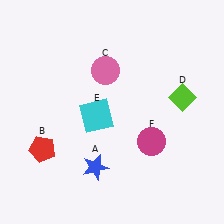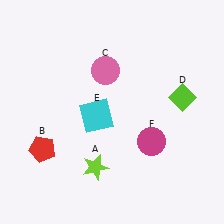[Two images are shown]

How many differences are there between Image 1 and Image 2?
There is 1 difference between the two images.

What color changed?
The star (A) changed from blue in Image 1 to lime in Image 2.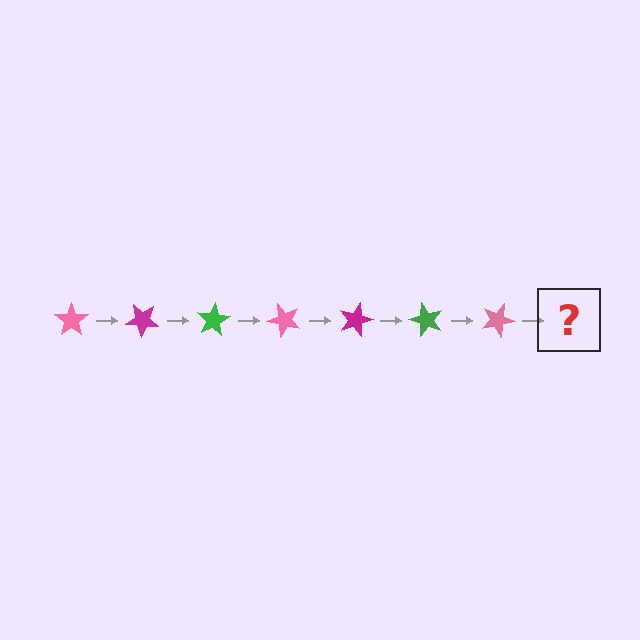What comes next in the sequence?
The next element should be a magenta star, rotated 280 degrees from the start.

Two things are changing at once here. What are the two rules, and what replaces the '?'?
The two rules are that it rotates 40 degrees each step and the color cycles through pink, magenta, and green. The '?' should be a magenta star, rotated 280 degrees from the start.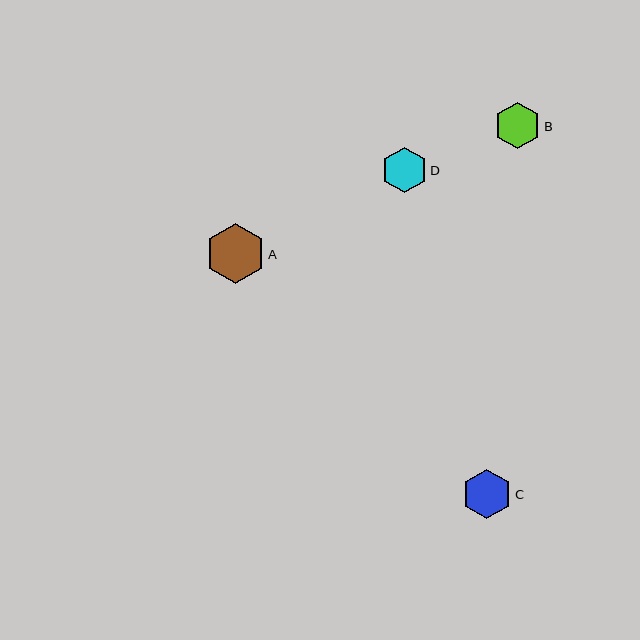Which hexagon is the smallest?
Hexagon D is the smallest with a size of approximately 45 pixels.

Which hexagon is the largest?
Hexagon A is the largest with a size of approximately 60 pixels.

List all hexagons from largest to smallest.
From largest to smallest: A, C, B, D.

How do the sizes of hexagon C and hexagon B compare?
Hexagon C and hexagon B are approximately the same size.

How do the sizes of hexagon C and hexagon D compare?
Hexagon C and hexagon D are approximately the same size.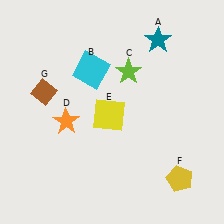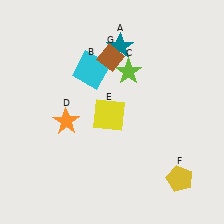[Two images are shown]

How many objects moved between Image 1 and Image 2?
2 objects moved between the two images.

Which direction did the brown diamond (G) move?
The brown diamond (G) moved right.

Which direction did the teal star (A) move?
The teal star (A) moved left.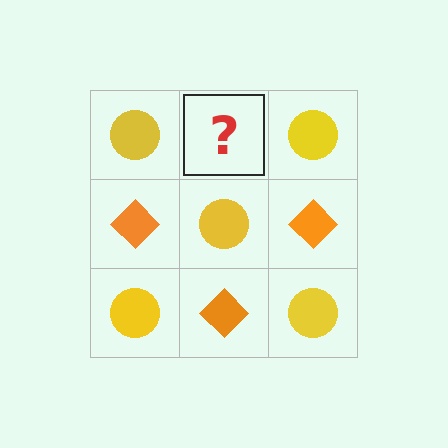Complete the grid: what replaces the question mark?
The question mark should be replaced with an orange diamond.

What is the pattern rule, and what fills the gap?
The rule is that it alternates yellow circle and orange diamond in a checkerboard pattern. The gap should be filled with an orange diamond.